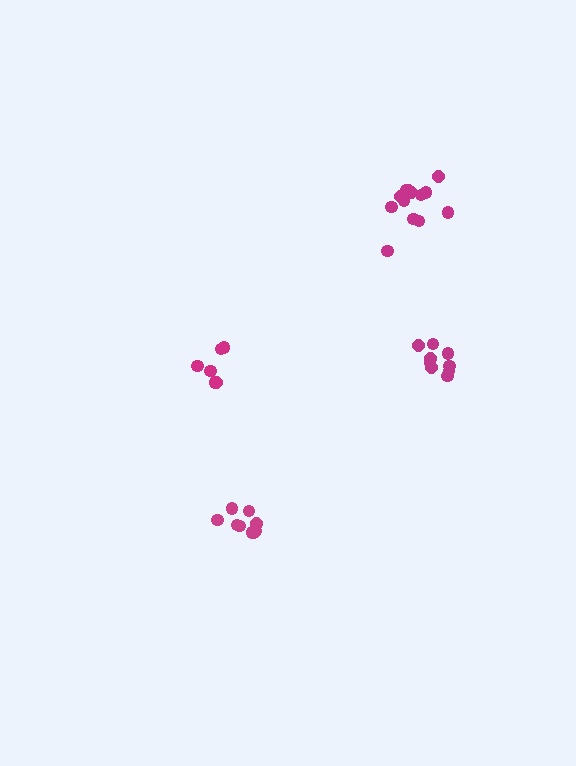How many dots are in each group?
Group 1: 9 dots, Group 2: 7 dots, Group 3: 13 dots, Group 4: 10 dots (39 total).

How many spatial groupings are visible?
There are 4 spatial groupings.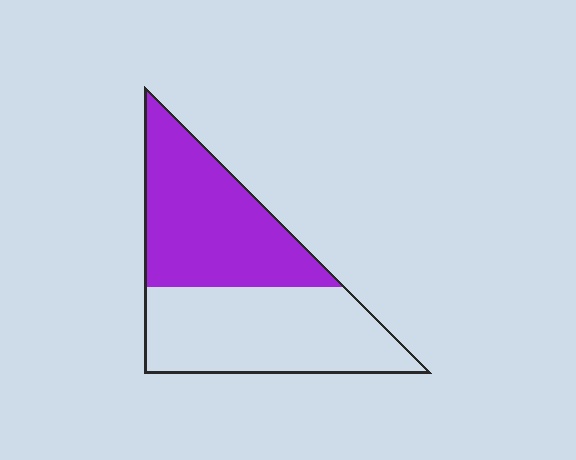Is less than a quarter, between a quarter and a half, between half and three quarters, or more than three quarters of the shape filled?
Between a quarter and a half.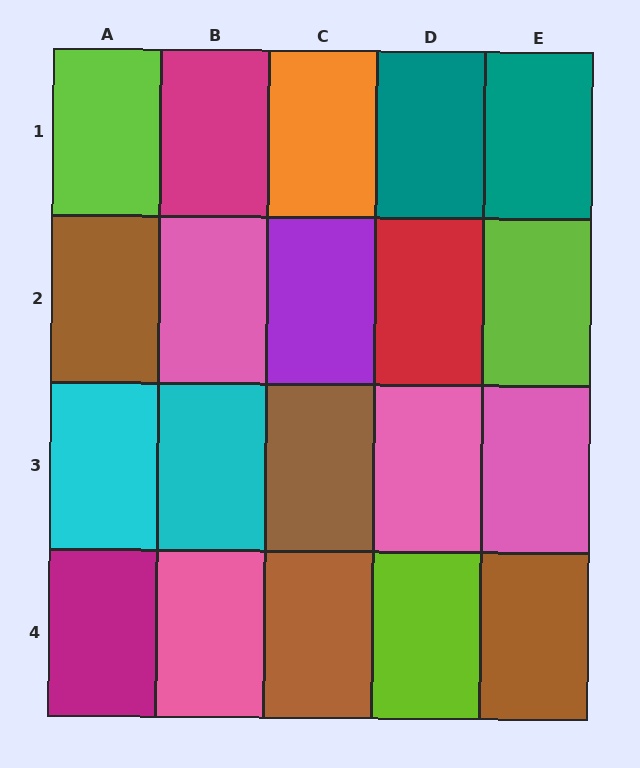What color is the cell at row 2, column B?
Pink.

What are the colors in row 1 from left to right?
Lime, magenta, orange, teal, teal.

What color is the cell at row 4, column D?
Lime.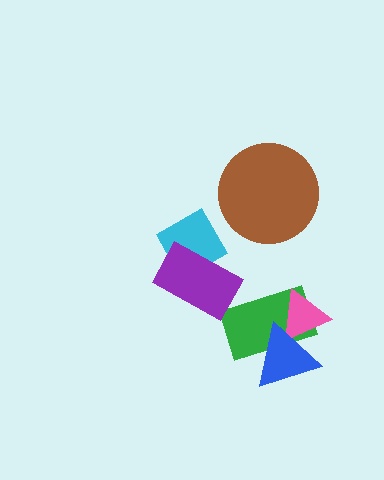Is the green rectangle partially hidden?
Yes, it is partially covered by another shape.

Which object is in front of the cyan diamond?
The purple rectangle is in front of the cyan diamond.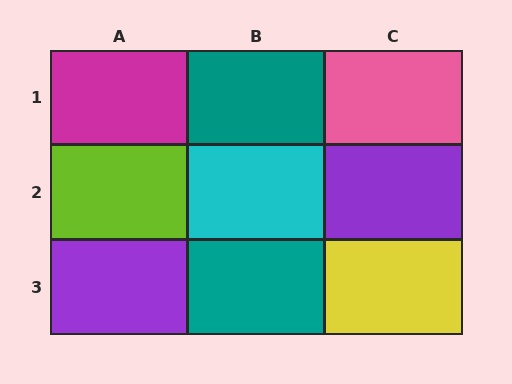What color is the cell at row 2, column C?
Purple.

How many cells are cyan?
1 cell is cyan.